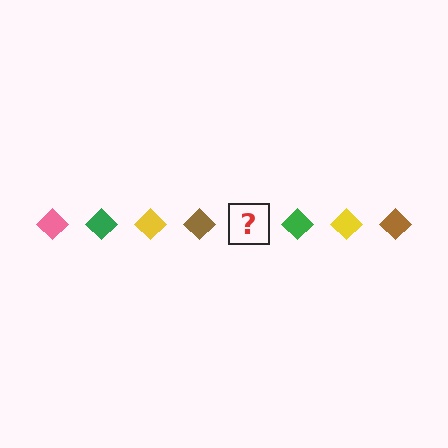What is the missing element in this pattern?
The missing element is a pink diamond.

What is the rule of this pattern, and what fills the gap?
The rule is that the pattern cycles through pink, green, yellow, brown diamonds. The gap should be filled with a pink diamond.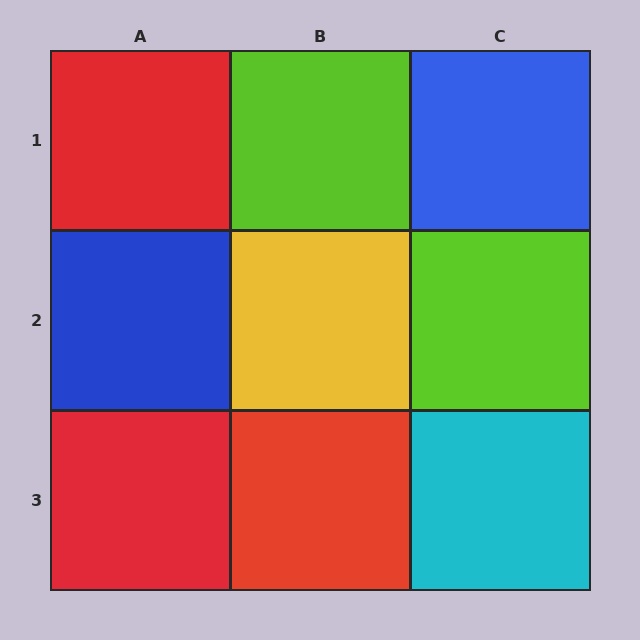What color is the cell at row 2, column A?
Blue.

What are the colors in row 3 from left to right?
Red, red, cyan.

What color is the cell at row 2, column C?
Lime.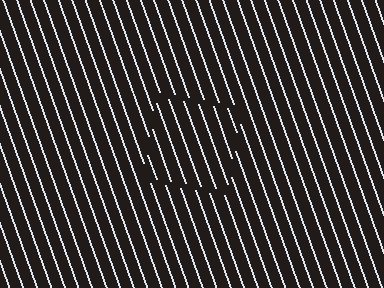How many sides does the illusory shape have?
4 sides — the line-ends trace a square.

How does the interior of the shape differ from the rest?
The interior of the shape contains the same grating, shifted by half a period — the contour is defined by the phase discontinuity where line-ends from the inner and outer gratings abut.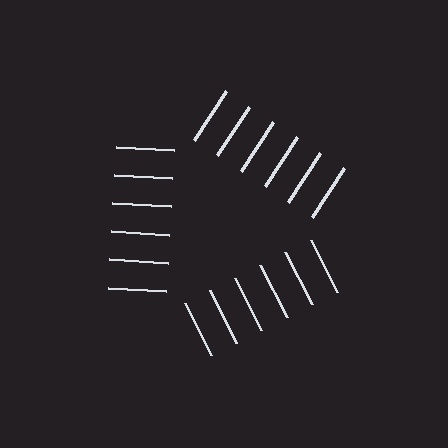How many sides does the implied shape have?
3 sides — the line-ends trace a triangle.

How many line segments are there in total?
18 — 6 along each of the 3 edges.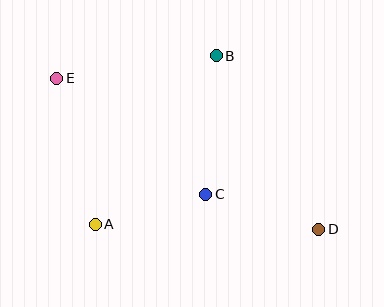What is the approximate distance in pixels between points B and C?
The distance between B and C is approximately 139 pixels.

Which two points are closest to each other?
Points A and C are closest to each other.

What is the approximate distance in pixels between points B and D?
The distance between B and D is approximately 202 pixels.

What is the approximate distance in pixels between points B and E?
The distance between B and E is approximately 162 pixels.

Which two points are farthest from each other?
Points D and E are farthest from each other.